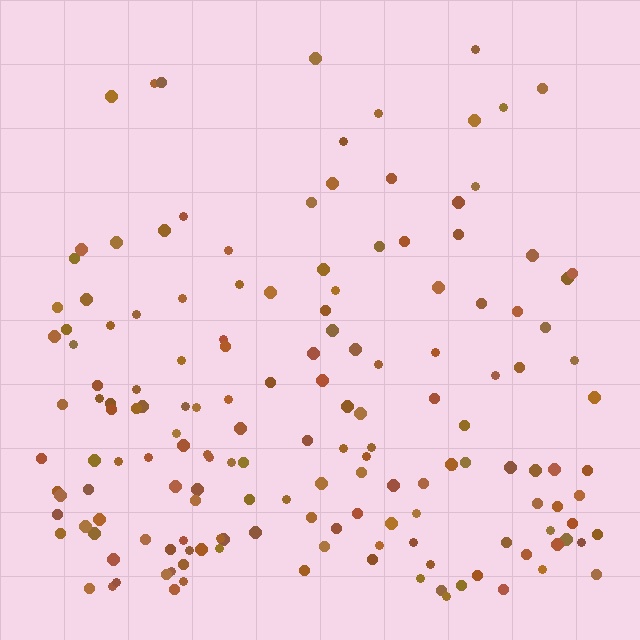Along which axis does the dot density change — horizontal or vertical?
Vertical.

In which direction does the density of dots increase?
From top to bottom, with the bottom side densest.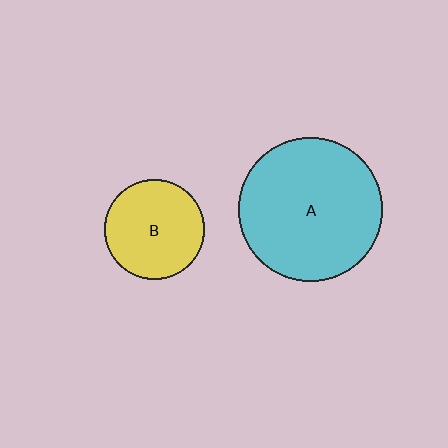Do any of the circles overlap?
No, none of the circles overlap.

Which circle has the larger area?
Circle A (cyan).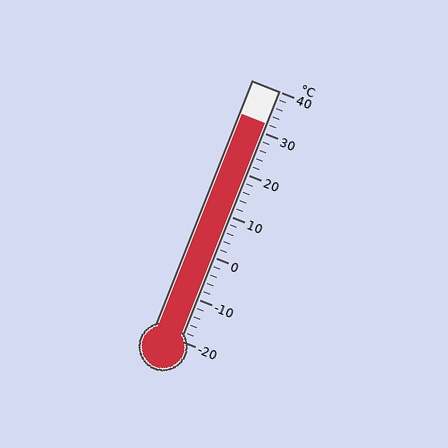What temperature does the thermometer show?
The thermometer shows approximately 32°C.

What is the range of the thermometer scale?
The thermometer scale ranges from -20°C to 40°C.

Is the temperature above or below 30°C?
The temperature is above 30°C.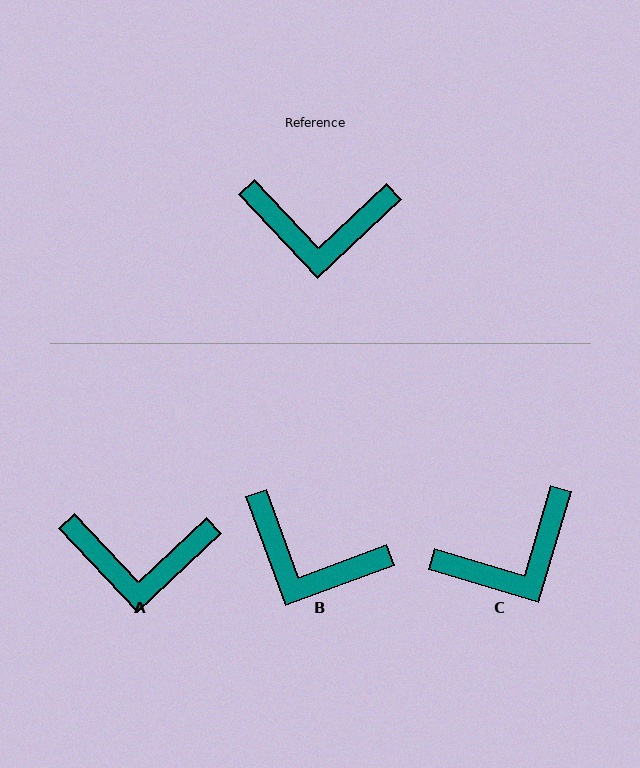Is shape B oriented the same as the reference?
No, it is off by about 23 degrees.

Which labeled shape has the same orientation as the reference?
A.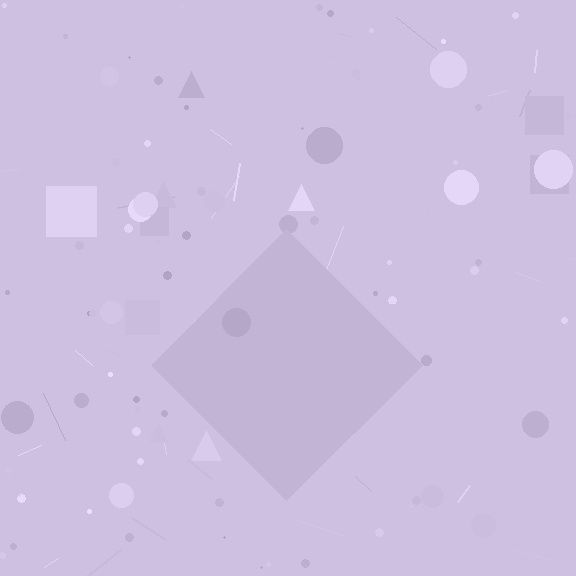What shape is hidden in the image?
A diamond is hidden in the image.